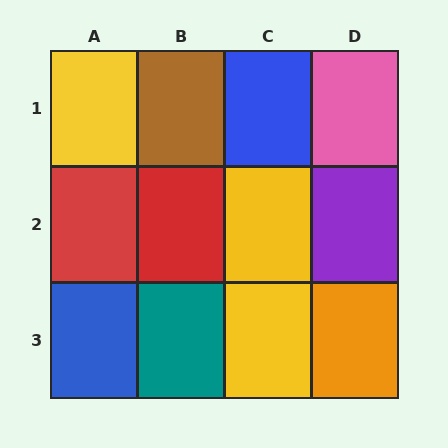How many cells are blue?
2 cells are blue.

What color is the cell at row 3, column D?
Orange.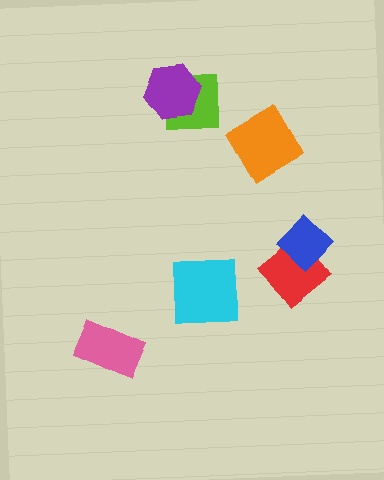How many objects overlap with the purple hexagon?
1 object overlaps with the purple hexagon.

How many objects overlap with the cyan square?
0 objects overlap with the cyan square.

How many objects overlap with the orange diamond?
0 objects overlap with the orange diamond.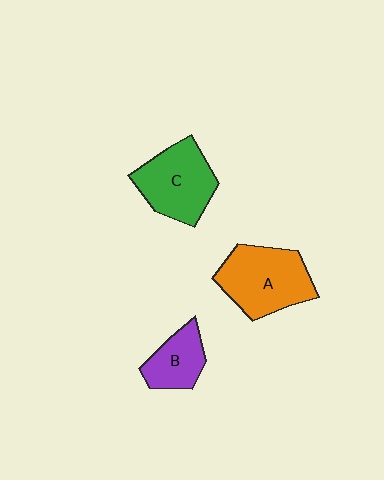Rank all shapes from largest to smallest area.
From largest to smallest: A (orange), C (green), B (purple).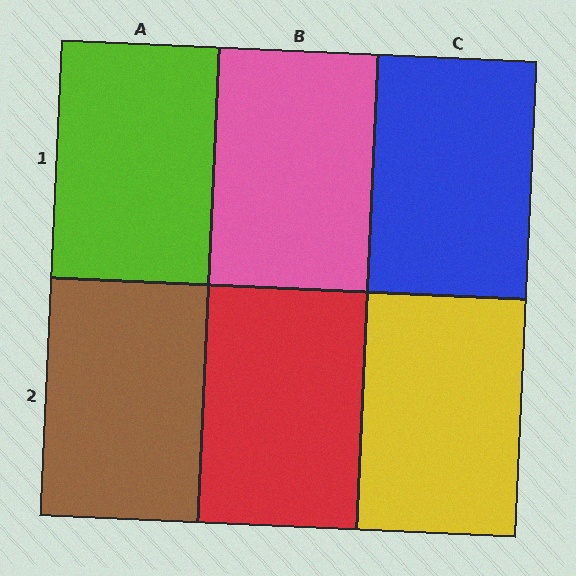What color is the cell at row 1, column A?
Lime.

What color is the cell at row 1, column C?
Blue.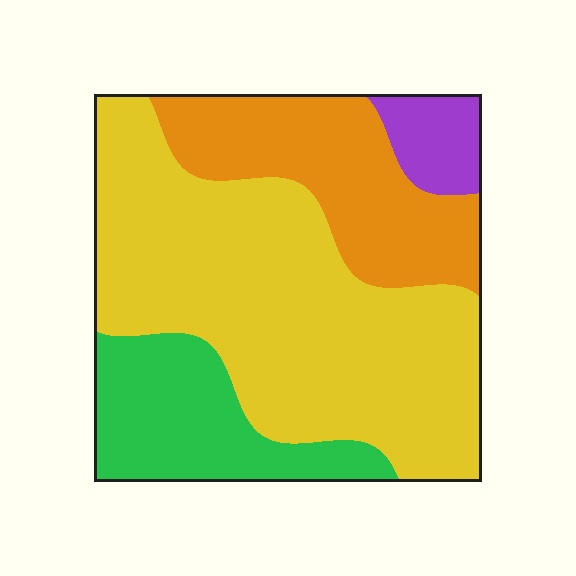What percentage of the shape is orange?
Orange takes up about one quarter (1/4) of the shape.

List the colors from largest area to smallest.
From largest to smallest: yellow, orange, green, purple.